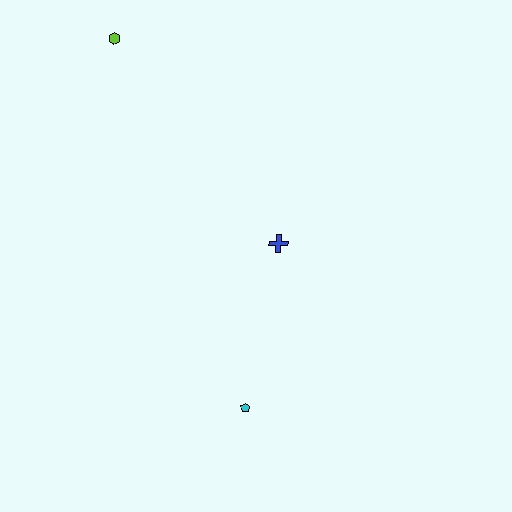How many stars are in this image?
There are no stars.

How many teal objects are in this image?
There are no teal objects.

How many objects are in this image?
There are 3 objects.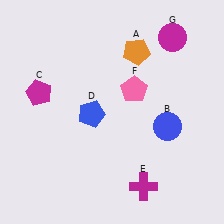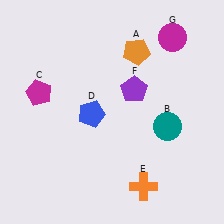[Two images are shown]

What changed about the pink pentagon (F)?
In Image 1, F is pink. In Image 2, it changed to purple.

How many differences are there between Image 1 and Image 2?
There are 3 differences between the two images.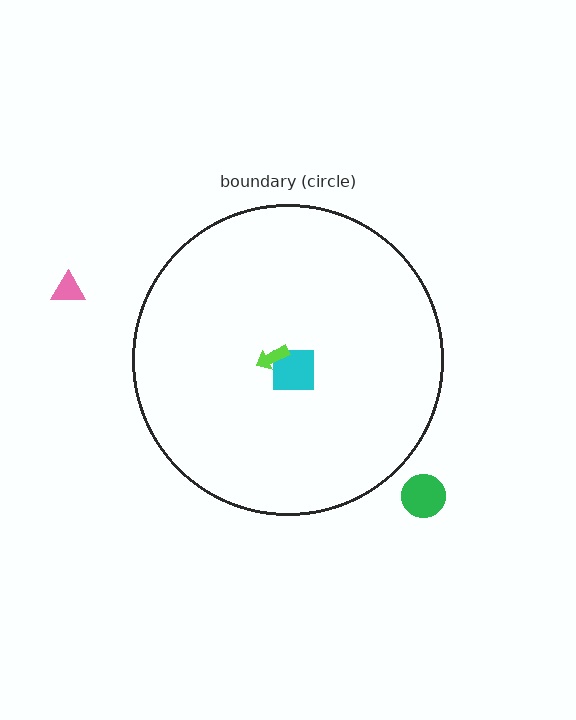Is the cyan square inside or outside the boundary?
Inside.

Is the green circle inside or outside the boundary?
Outside.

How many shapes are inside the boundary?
2 inside, 2 outside.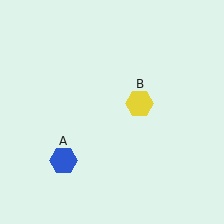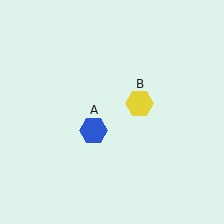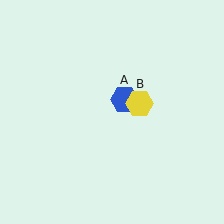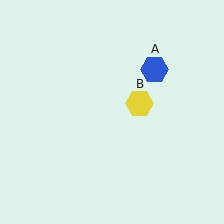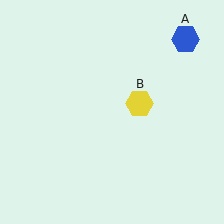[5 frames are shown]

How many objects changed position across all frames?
1 object changed position: blue hexagon (object A).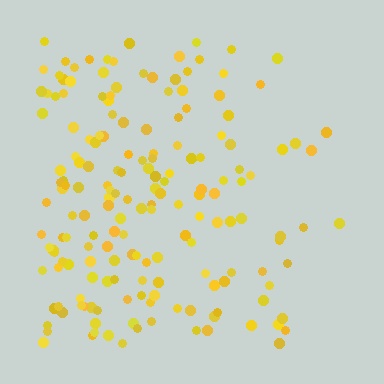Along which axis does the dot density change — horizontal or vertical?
Horizontal.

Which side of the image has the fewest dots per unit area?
The right.